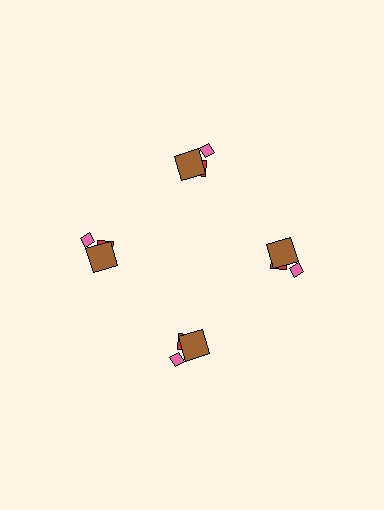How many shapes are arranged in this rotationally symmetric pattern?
There are 12 shapes, arranged in 4 groups of 3.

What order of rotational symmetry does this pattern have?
This pattern has 4-fold rotational symmetry.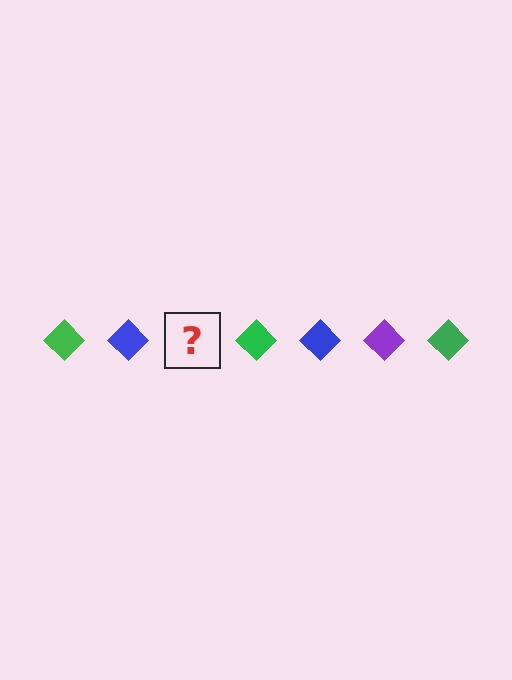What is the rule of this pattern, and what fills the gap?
The rule is that the pattern cycles through green, blue, purple diamonds. The gap should be filled with a purple diamond.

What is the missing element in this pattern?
The missing element is a purple diamond.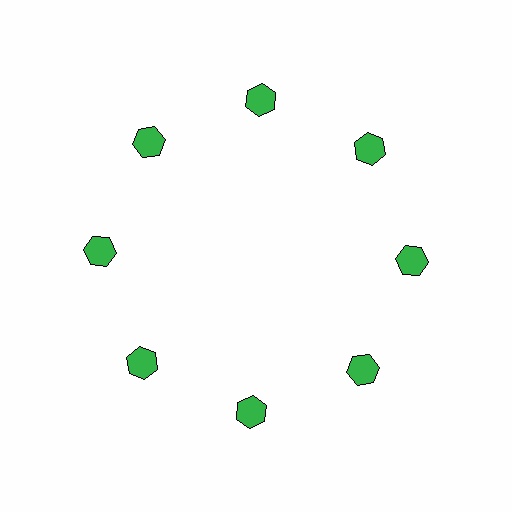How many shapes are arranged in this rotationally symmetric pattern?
There are 8 shapes, arranged in 8 groups of 1.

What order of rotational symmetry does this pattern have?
This pattern has 8-fold rotational symmetry.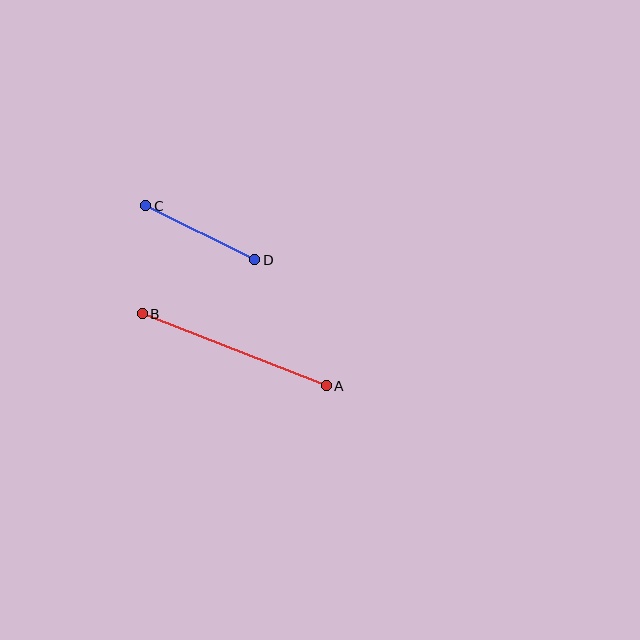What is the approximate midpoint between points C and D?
The midpoint is at approximately (200, 233) pixels.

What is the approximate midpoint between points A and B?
The midpoint is at approximately (234, 350) pixels.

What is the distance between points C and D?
The distance is approximately 122 pixels.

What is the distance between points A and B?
The distance is approximately 197 pixels.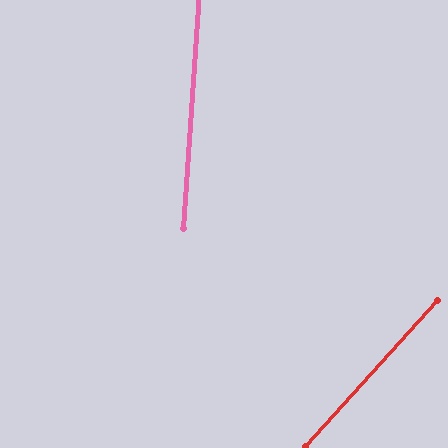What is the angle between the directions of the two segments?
Approximately 38 degrees.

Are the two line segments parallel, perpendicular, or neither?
Neither parallel nor perpendicular — they differ by about 38°.